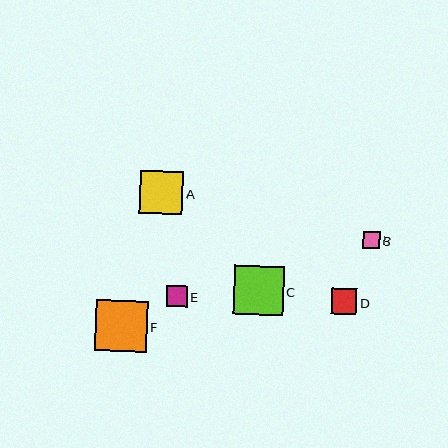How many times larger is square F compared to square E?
Square F is approximately 2.5 times the size of square E.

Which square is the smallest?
Square B is the smallest with a size of approximately 17 pixels.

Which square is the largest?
Square F is the largest with a size of approximately 51 pixels.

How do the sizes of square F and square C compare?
Square F and square C are approximately the same size.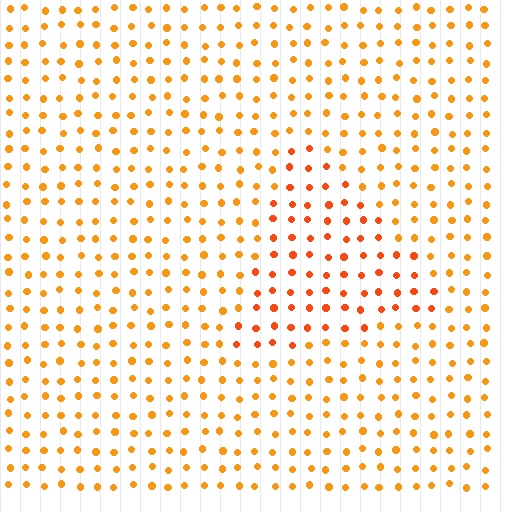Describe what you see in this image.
The image is filled with small orange elements in a uniform arrangement. A triangle-shaped region is visible where the elements are tinted to a slightly different hue, forming a subtle color boundary.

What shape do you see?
I see a triangle.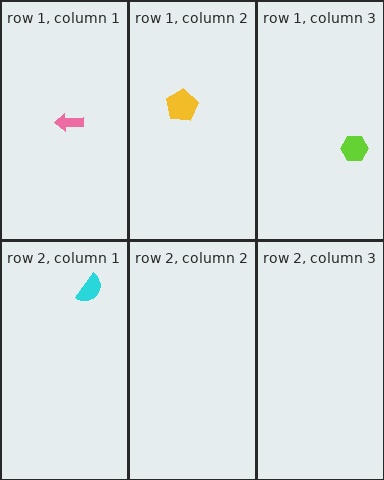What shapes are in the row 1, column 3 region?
The lime hexagon.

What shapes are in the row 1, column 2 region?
The yellow pentagon.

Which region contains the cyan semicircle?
The row 2, column 1 region.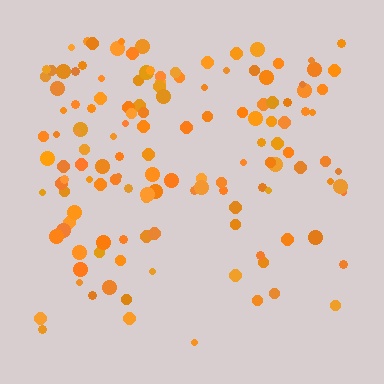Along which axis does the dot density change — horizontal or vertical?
Vertical.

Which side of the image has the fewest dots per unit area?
The bottom.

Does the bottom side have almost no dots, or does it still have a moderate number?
Still a moderate number, just noticeably fewer than the top.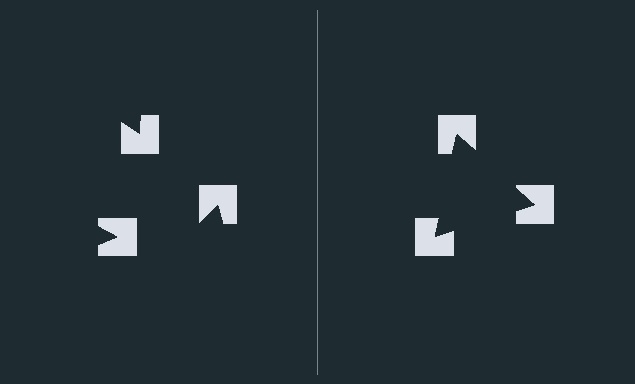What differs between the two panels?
The notched squares are positioned identically on both sides; only the wedge orientations differ. On the right they align to a triangle; on the left they are misaligned.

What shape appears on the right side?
An illusory triangle.